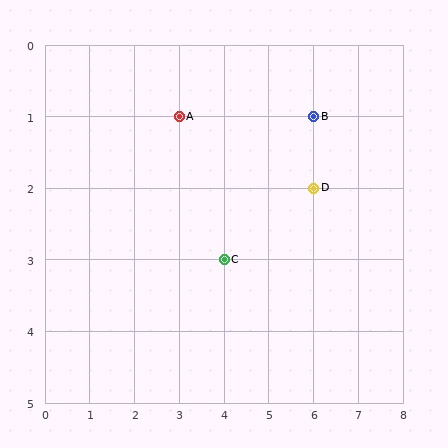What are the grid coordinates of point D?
Point D is at grid coordinates (6, 2).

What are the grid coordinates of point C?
Point C is at grid coordinates (4, 3).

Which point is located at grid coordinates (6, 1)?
Point B is at (6, 1).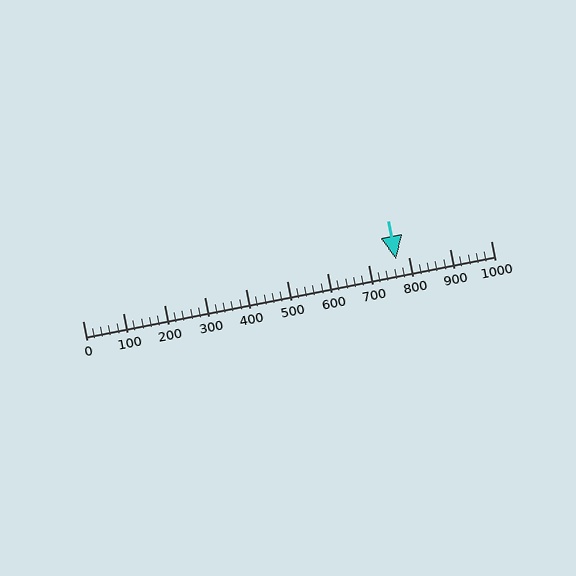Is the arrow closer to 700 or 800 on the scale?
The arrow is closer to 800.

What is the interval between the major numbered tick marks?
The major tick marks are spaced 100 units apart.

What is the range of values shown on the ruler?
The ruler shows values from 0 to 1000.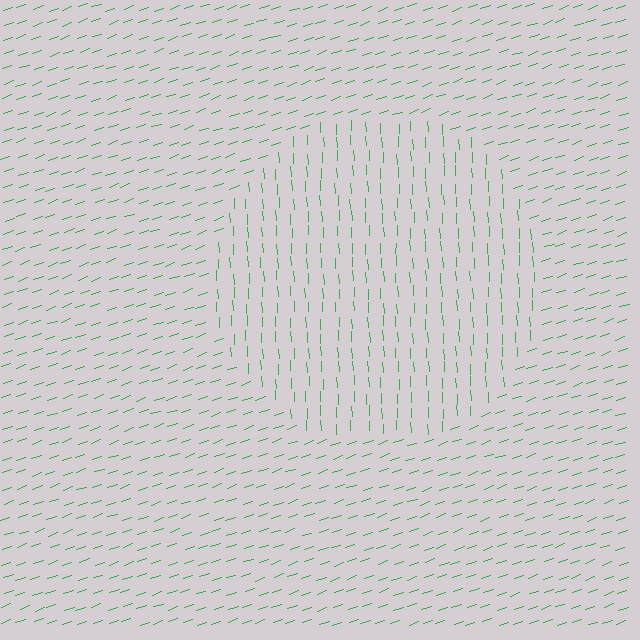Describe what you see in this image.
The image is filled with small green line segments. A circle region in the image has lines oriented differently from the surrounding lines, creating a visible texture boundary.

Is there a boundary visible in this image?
Yes, there is a texture boundary formed by a change in line orientation.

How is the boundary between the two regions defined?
The boundary is defined purely by a change in line orientation (approximately 74 degrees difference). All lines are the same color and thickness.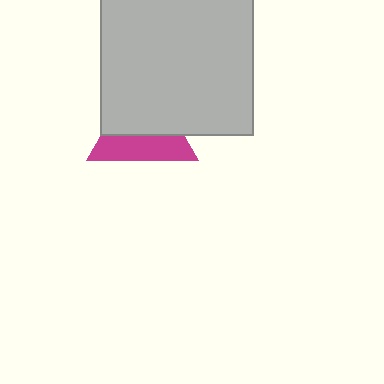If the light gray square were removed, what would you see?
You would see the complete magenta triangle.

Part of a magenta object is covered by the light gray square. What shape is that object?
It is a triangle.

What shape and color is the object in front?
The object in front is a light gray square.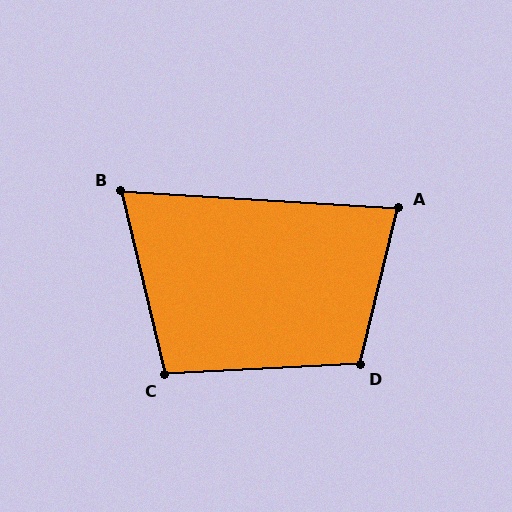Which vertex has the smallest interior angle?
B, at approximately 73 degrees.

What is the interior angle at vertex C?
Approximately 100 degrees (obtuse).